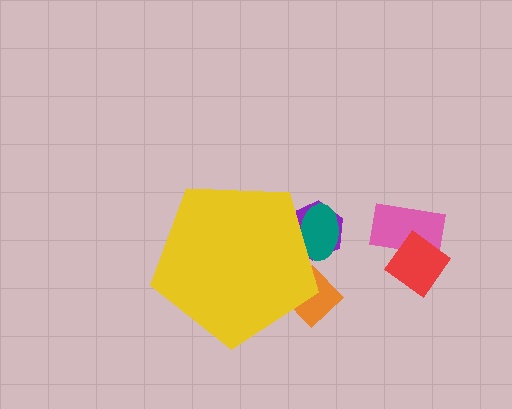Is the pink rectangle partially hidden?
No, the pink rectangle is fully visible.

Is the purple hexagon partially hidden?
Yes, the purple hexagon is partially hidden behind the yellow pentagon.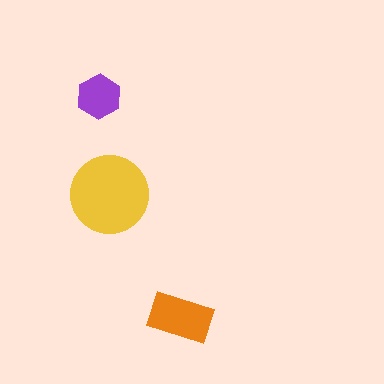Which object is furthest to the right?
The orange rectangle is rightmost.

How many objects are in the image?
There are 3 objects in the image.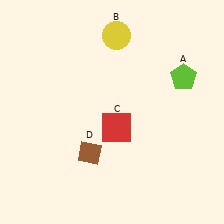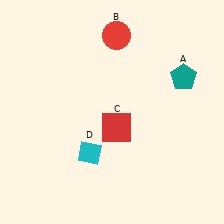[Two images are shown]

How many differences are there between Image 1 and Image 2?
There are 3 differences between the two images.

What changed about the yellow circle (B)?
In Image 1, B is yellow. In Image 2, it changed to red.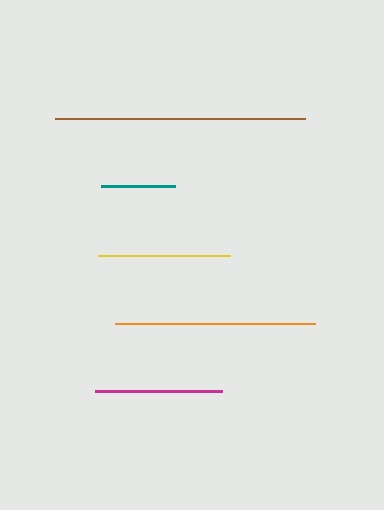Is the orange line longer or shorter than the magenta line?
The orange line is longer than the magenta line.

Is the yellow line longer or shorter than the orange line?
The orange line is longer than the yellow line.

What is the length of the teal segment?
The teal segment is approximately 74 pixels long.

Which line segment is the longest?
The brown line is the longest at approximately 250 pixels.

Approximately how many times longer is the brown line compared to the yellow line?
The brown line is approximately 1.9 times the length of the yellow line.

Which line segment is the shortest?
The teal line is the shortest at approximately 74 pixels.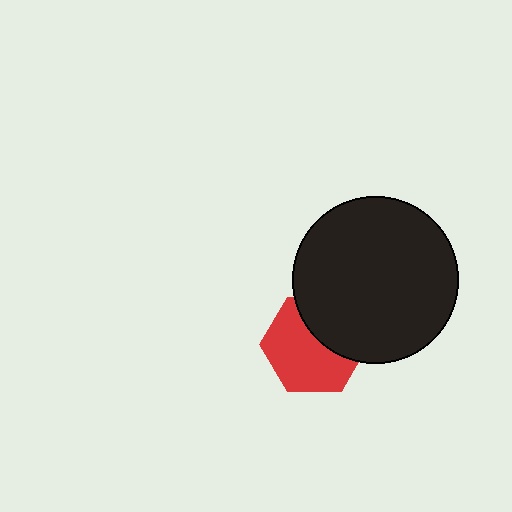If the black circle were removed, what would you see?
You would see the complete red hexagon.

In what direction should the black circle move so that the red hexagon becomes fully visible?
The black circle should move toward the upper-right. That is the shortest direction to clear the overlap and leave the red hexagon fully visible.